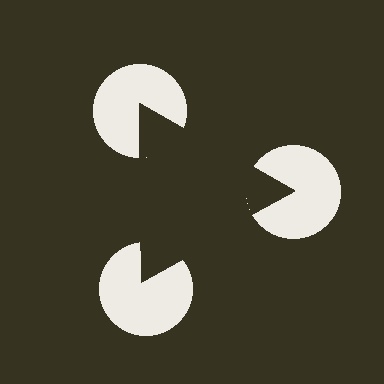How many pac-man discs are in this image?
There are 3 — one at each vertex of the illusory triangle.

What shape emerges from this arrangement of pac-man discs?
An illusory triangle — its edges are inferred from the aligned wedge cuts in the pac-man discs, not physically drawn.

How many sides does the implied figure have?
3 sides.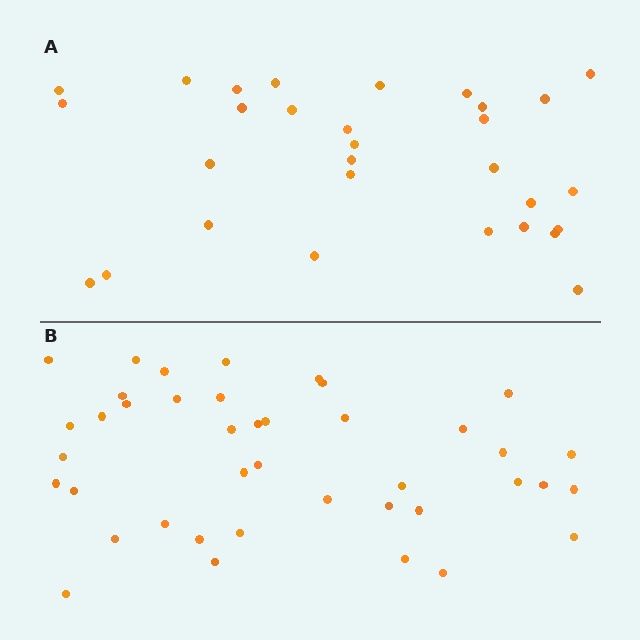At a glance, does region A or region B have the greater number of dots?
Region B (the bottom region) has more dots.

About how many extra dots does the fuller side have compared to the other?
Region B has roughly 12 or so more dots than region A.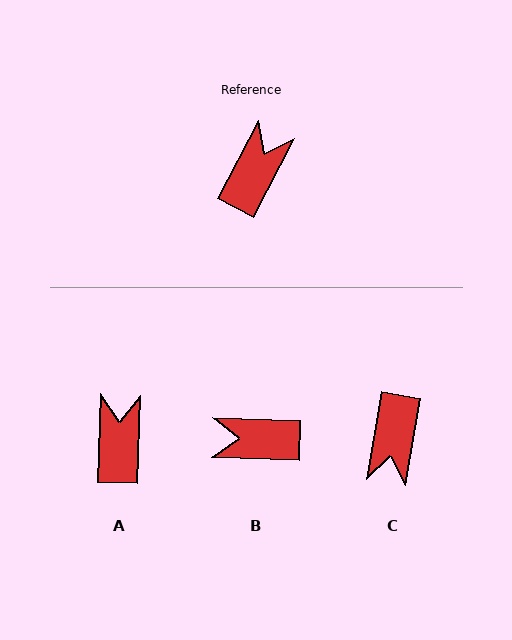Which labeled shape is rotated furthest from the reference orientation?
C, about 162 degrees away.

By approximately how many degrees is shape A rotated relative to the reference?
Approximately 26 degrees counter-clockwise.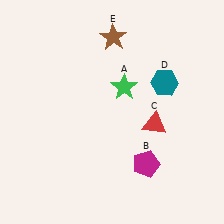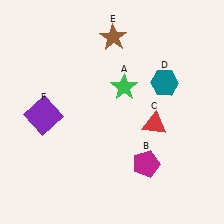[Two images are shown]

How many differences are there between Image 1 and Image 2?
There is 1 difference between the two images.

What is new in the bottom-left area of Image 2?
A purple square (F) was added in the bottom-left area of Image 2.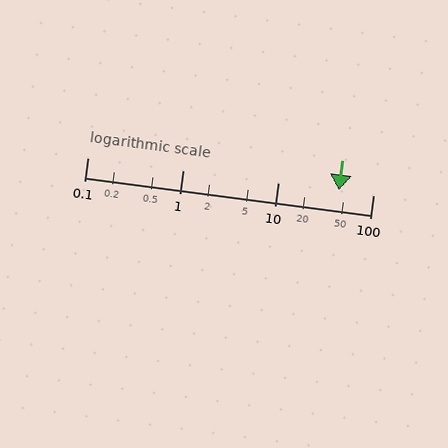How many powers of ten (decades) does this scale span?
The scale spans 3 decades, from 0.1 to 100.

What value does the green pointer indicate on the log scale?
The pointer indicates approximately 44.